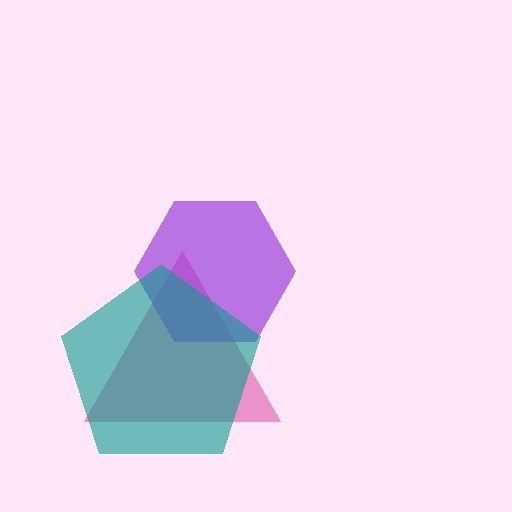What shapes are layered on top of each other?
The layered shapes are: a pink triangle, a purple hexagon, a teal pentagon.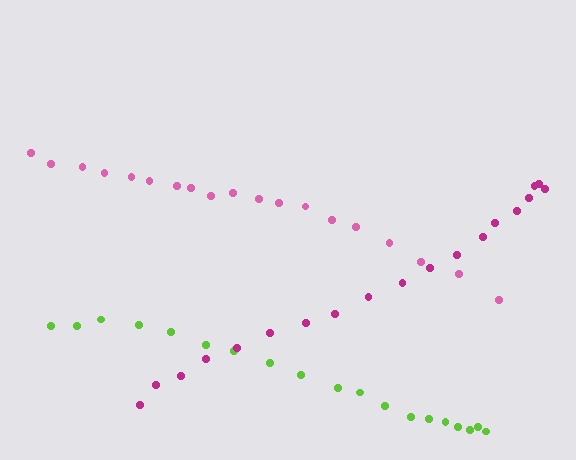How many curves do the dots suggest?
There are 3 distinct paths.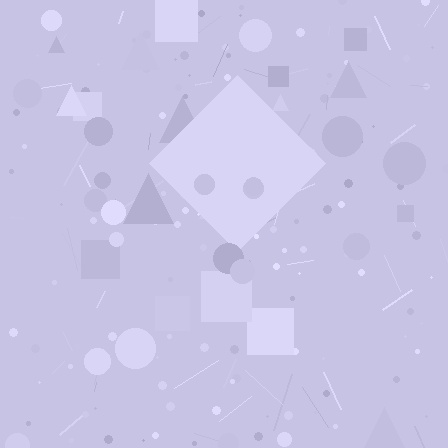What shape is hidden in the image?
A diamond is hidden in the image.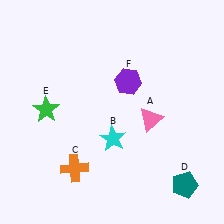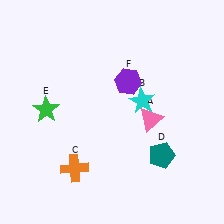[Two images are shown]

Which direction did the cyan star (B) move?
The cyan star (B) moved up.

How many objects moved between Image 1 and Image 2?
2 objects moved between the two images.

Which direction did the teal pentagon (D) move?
The teal pentagon (D) moved up.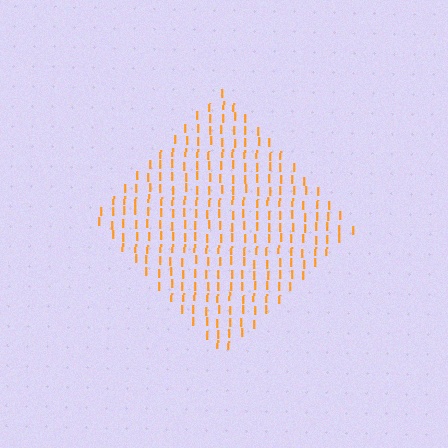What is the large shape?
The large shape is a diamond.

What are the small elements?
The small elements are letter I's.